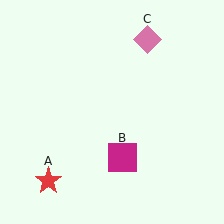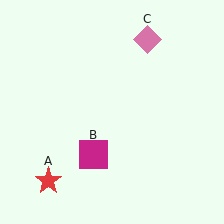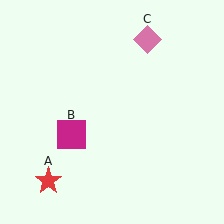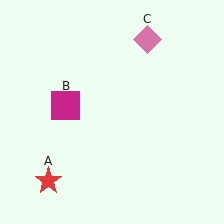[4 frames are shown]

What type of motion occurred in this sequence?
The magenta square (object B) rotated clockwise around the center of the scene.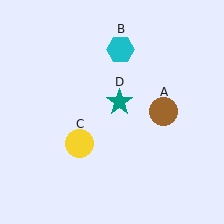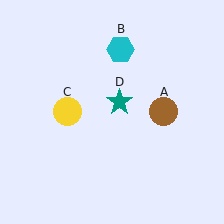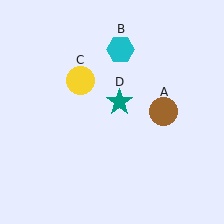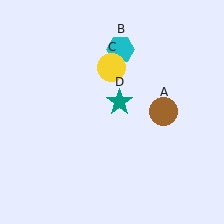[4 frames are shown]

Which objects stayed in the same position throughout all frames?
Brown circle (object A) and cyan hexagon (object B) and teal star (object D) remained stationary.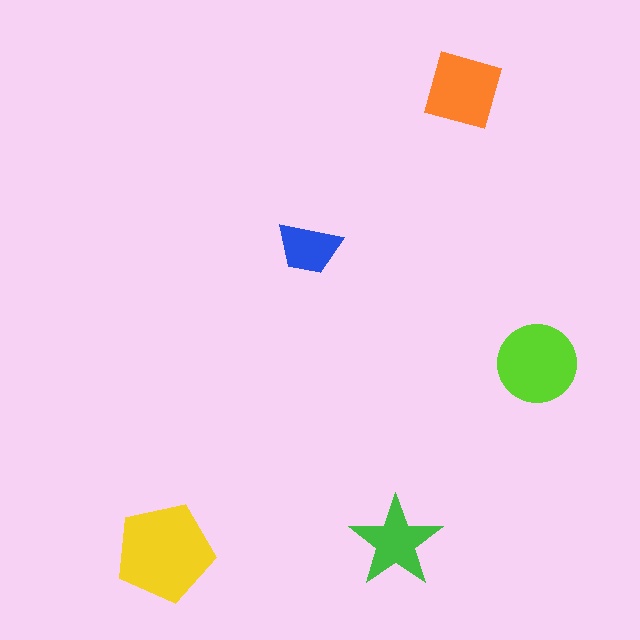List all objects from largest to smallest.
The yellow pentagon, the lime circle, the orange square, the green star, the blue trapezoid.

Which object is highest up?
The orange square is topmost.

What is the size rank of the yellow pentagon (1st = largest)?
1st.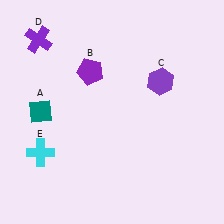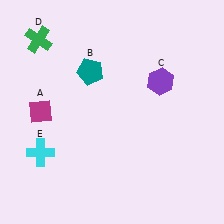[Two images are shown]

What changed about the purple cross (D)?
In Image 1, D is purple. In Image 2, it changed to green.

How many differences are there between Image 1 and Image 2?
There are 3 differences between the two images.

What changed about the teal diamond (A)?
In Image 1, A is teal. In Image 2, it changed to magenta.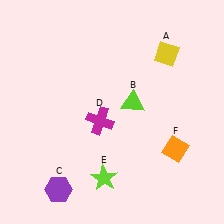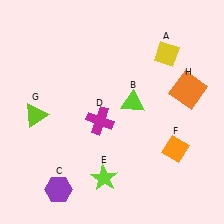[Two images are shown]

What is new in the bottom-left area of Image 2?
A lime triangle (G) was added in the bottom-left area of Image 2.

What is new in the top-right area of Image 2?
An orange square (H) was added in the top-right area of Image 2.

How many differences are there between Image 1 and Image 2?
There are 2 differences between the two images.